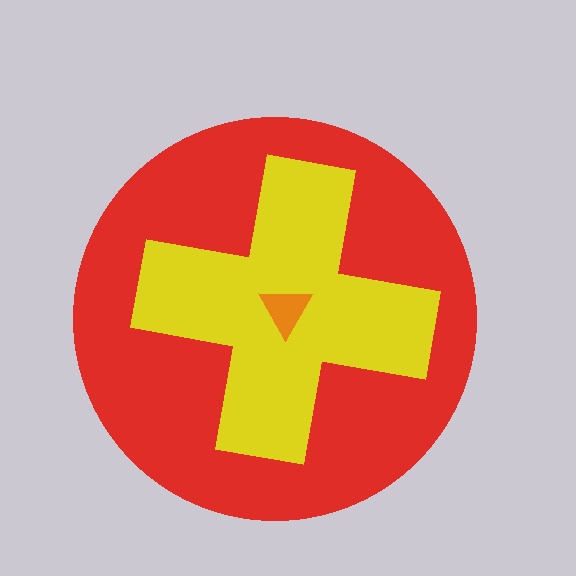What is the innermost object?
The orange triangle.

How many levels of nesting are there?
3.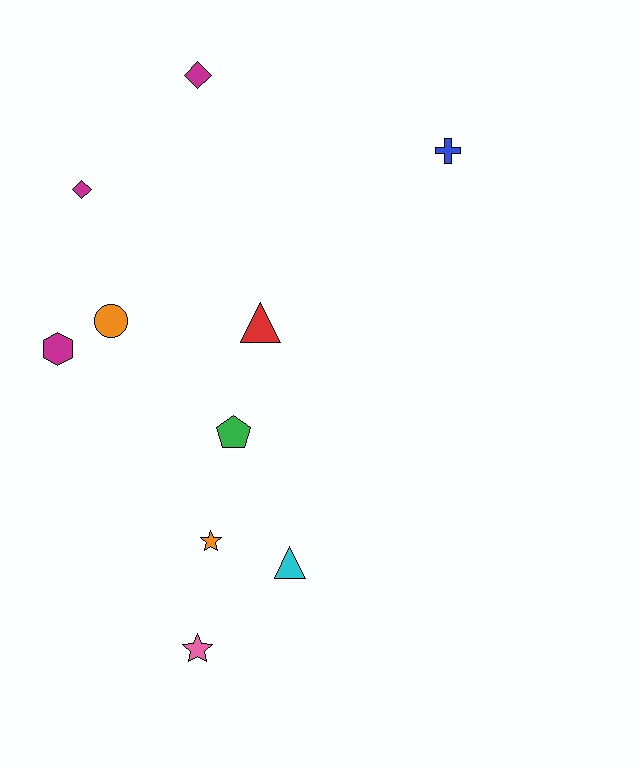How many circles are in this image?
There is 1 circle.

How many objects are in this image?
There are 10 objects.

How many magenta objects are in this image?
There are 3 magenta objects.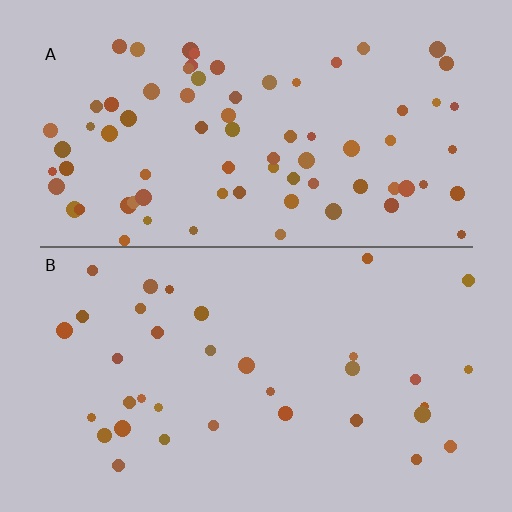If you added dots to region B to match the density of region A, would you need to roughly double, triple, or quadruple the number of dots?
Approximately double.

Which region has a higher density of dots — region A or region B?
A (the top).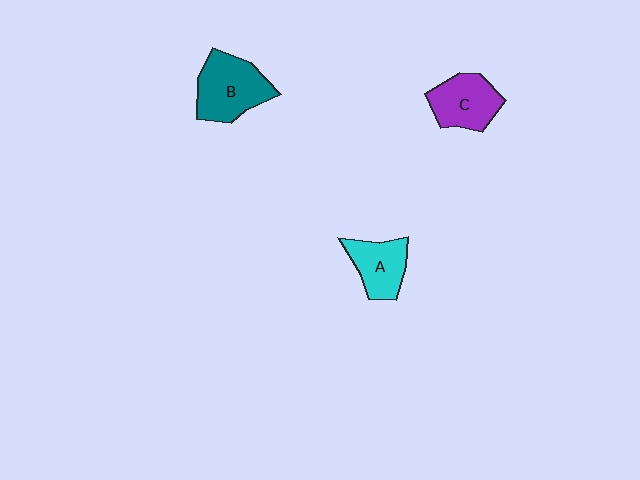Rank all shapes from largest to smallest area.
From largest to smallest: B (teal), C (purple), A (cyan).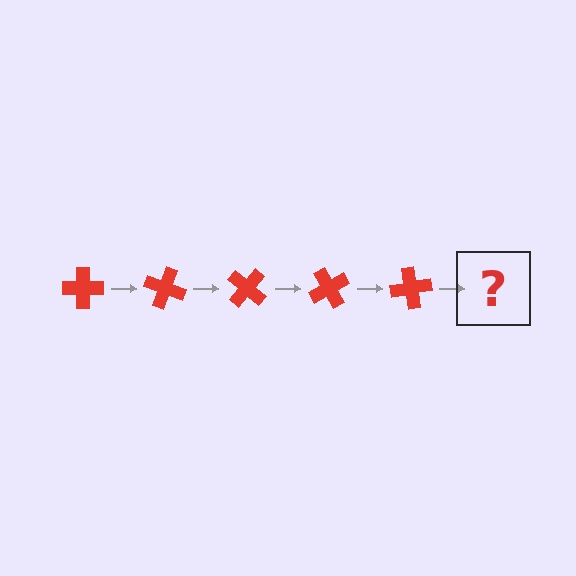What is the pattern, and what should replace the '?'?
The pattern is that the cross rotates 20 degrees each step. The '?' should be a red cross rotated 100 degrees.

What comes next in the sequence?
The next element should be a red cross rotated 100 degrees.